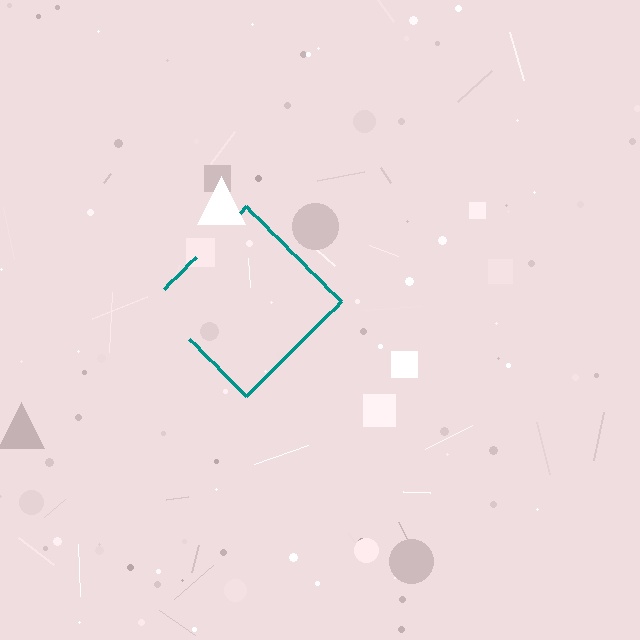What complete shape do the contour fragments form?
The contour fragments form a diamond.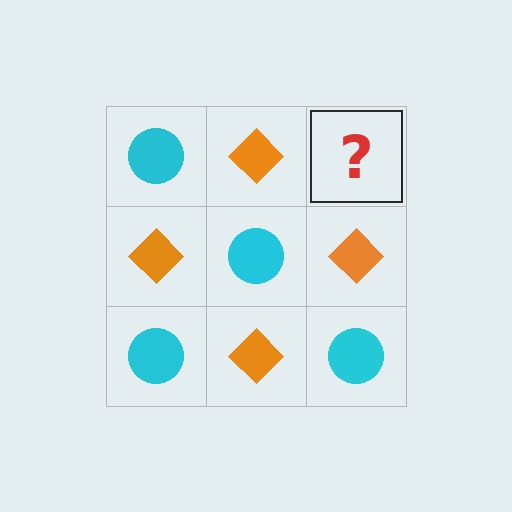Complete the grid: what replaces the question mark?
The question mark should be replaced with a cyan circle.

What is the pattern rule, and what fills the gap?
The rule is that it alternates cyan circle and orange diamond in a checkerboard pattern. The gap should be filled with a cyan circle.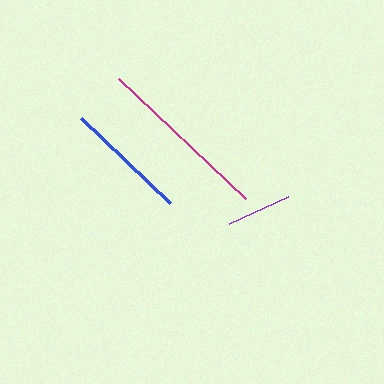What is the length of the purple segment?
The purple segment is approximately 64 pixels long.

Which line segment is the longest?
The magenta line is the longest at approximately 175 pixels.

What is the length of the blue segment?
The blue segment is approximately 123 pixels long.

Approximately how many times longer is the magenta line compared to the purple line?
The magenta line is approximately 2.7 times the length of the purple line.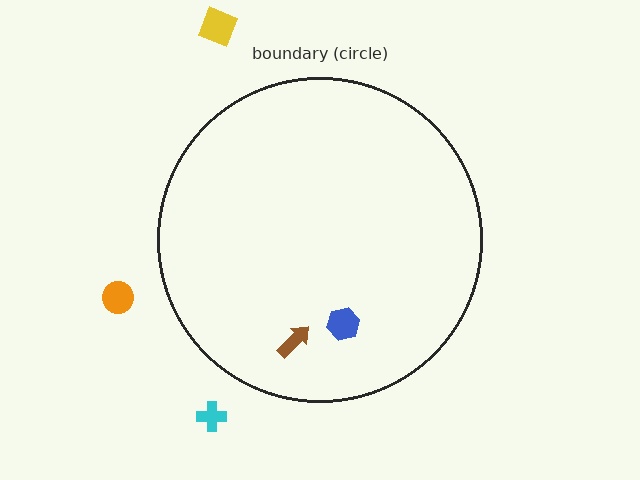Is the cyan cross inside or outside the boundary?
Outside.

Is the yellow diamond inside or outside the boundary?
Outside.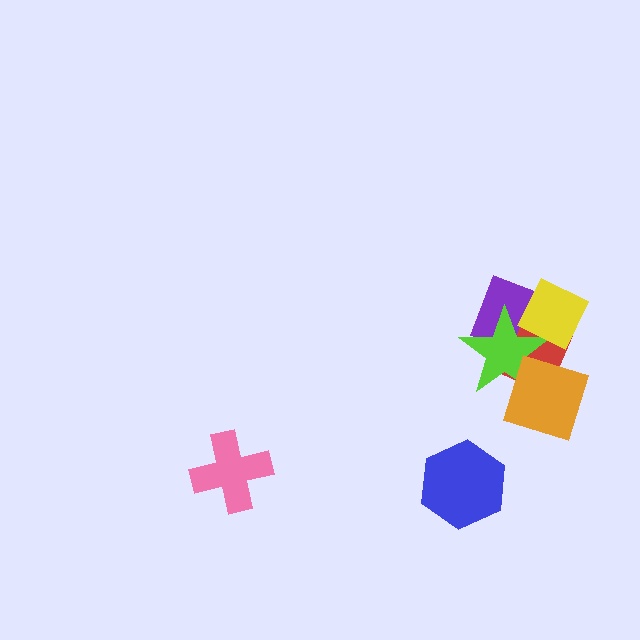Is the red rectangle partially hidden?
Yes, it is partially covered by another shape.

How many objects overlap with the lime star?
4 objects overlap with the lime star.